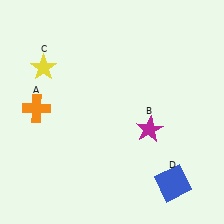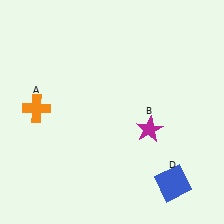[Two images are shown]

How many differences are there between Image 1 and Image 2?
There is 1 difference between the two images.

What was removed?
The yellow star (C) was removed in Image 2.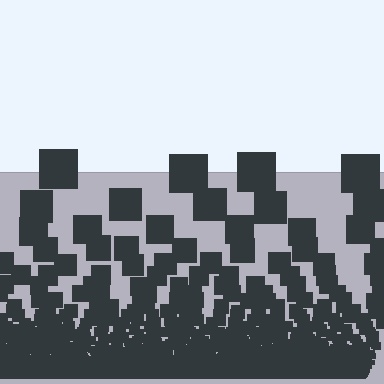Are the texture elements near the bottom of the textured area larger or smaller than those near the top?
Smaller. The gradient is inverted — elements near the bottom are smaller and denser.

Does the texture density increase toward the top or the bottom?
Density increases toward the bottom.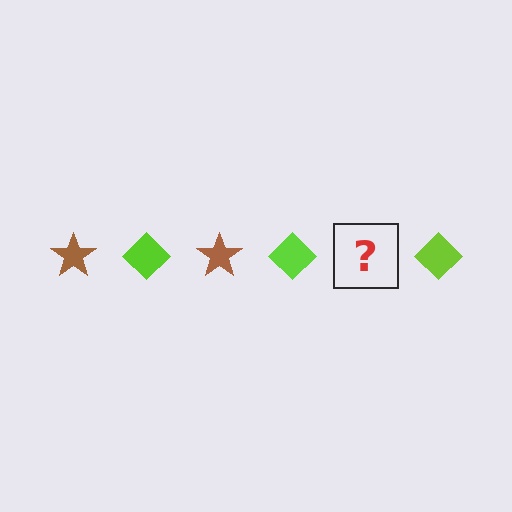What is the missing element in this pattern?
The missing element is a brown star.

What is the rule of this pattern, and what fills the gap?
The rule is that the pattern alternates between brown star and lime diamond. The gap should be filled with a brown star.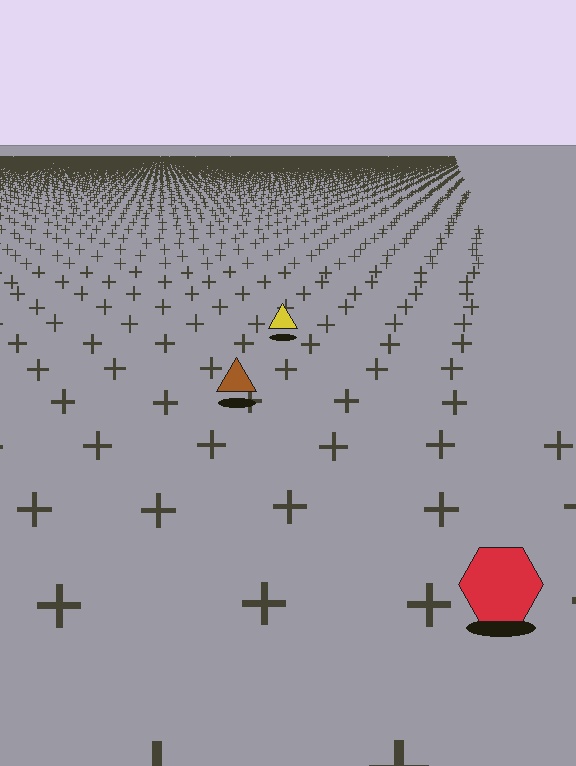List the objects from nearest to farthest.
From nearest to farthest: the red hexagon, the brown triangle, the yellow triangle.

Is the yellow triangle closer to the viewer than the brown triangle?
No. The brown triangle is closer — you can tell from the texture gradient: the ground texture is coarser near it.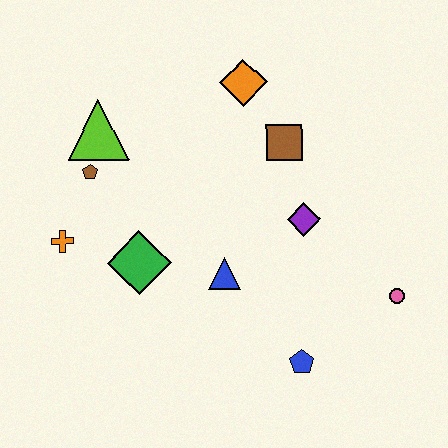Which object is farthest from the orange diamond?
The blue pentagon is farthest from the orange diamond.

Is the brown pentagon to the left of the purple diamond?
Yes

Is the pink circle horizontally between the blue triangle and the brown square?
No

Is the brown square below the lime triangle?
Yes